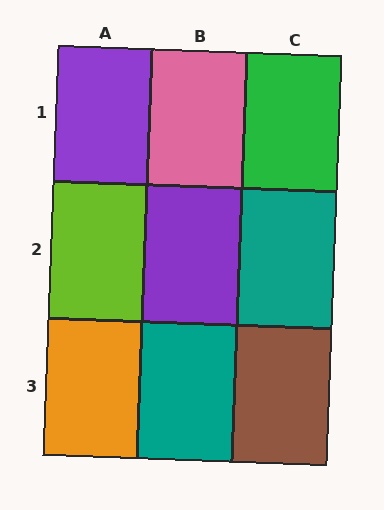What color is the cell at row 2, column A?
Lime.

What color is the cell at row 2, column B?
Purple.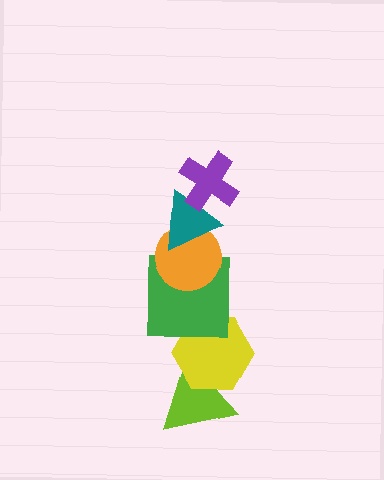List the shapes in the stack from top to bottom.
From top to bottom: the purple cross, the teal triangle, the orange circle, the green square, the yellow hexagon, the lime triangle.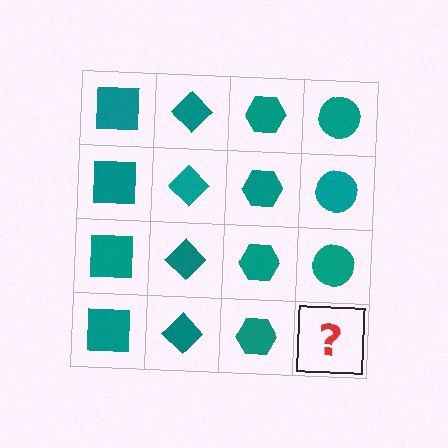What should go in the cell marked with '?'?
The missing cell should contain a teal circle.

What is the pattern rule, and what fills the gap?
The rule is that each column has a consistent shape. The gap should be filled with a teal circle.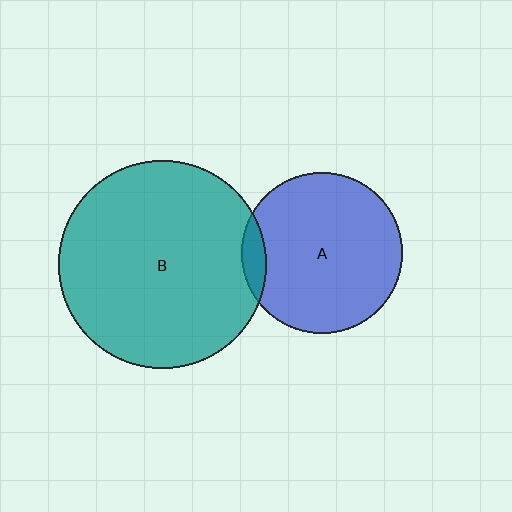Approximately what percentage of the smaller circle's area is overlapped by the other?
Approximately 10%.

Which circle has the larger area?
Circle B (teal).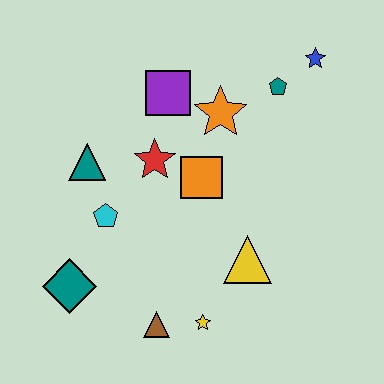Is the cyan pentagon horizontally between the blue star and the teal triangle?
Yes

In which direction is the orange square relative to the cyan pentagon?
The orange square is to the right of the cyan pentagon.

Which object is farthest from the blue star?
The teal diamond is farthest from the blue star.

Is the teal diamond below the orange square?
Yes